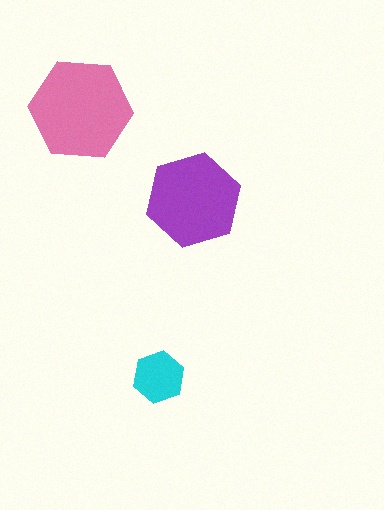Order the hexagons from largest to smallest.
the pink one, the purple one, the cyan one.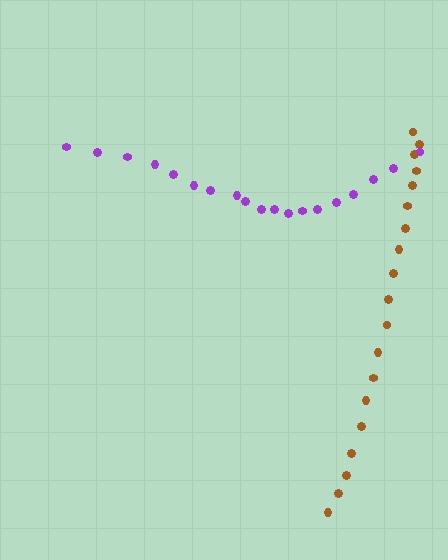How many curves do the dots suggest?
There are 2 distinct paths.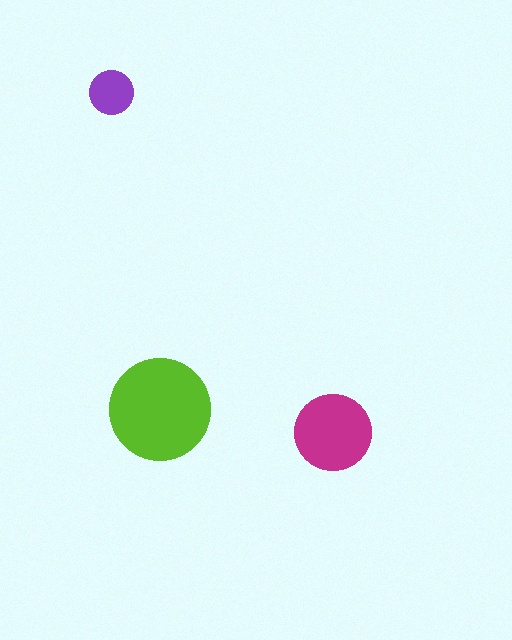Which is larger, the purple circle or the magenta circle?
The magenta one.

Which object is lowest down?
The magenta circle is bottommost.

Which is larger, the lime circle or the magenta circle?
The lime one.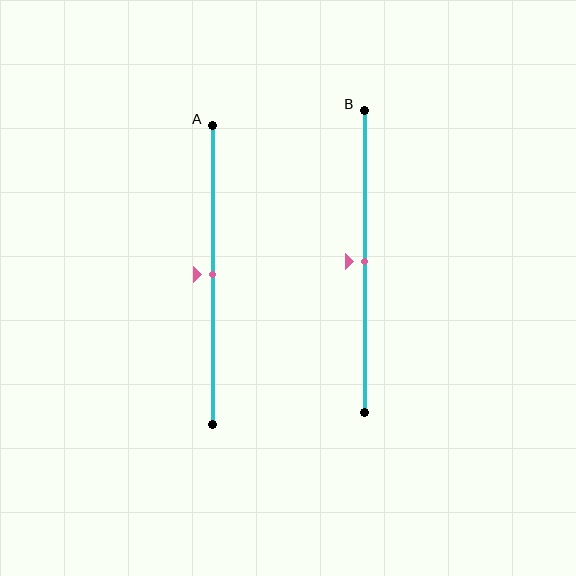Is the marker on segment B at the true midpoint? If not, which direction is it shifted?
Yes, the marker on segment B is at the true midpoint.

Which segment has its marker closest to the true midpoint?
Segment A has its marker closest to the true midpoint.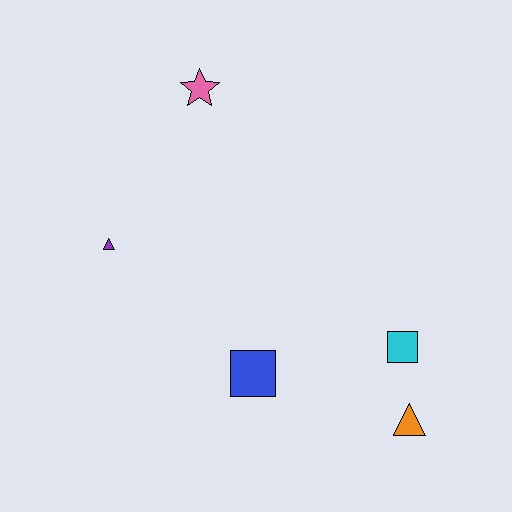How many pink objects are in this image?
There is 1 pink object.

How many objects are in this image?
There are 5 objects.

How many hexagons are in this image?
There are no hexagons.